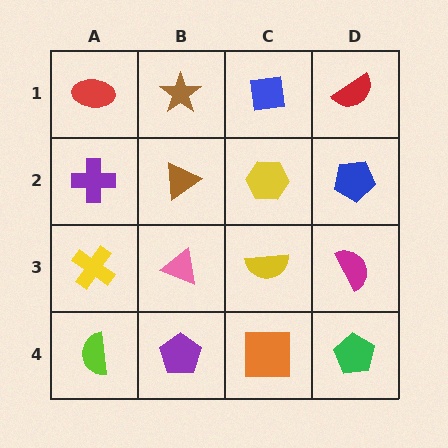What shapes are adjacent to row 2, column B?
A brown star (row 1, column B), a pink triangle (row 3, column B), a purple cross (row 2, column A), a yellow hexagon (row 2, column C).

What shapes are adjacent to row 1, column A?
A purple cross (row 2, column A), a brown star (row 1, column B).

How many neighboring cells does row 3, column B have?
4.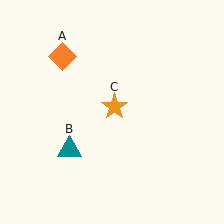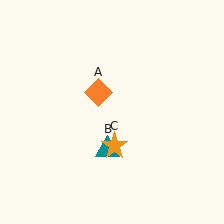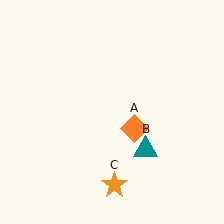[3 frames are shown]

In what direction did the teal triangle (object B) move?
The teal triangle (object B) moved right.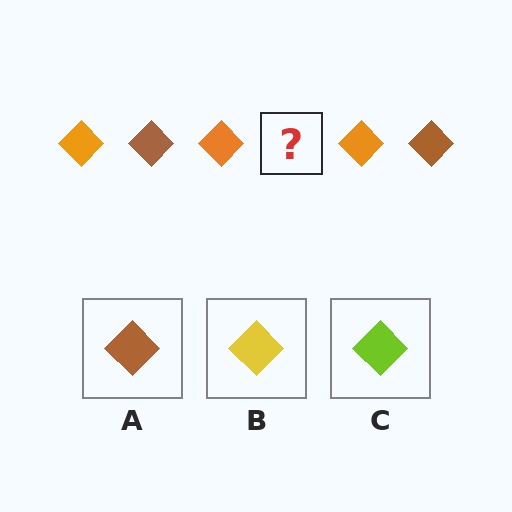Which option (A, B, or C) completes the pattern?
A.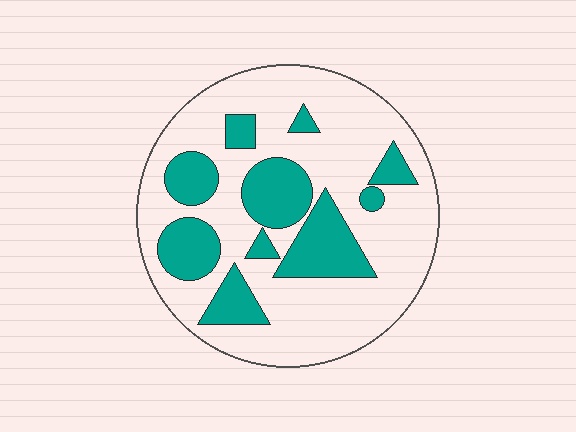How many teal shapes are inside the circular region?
10.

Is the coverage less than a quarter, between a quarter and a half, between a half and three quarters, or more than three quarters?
Between a quarter and a half.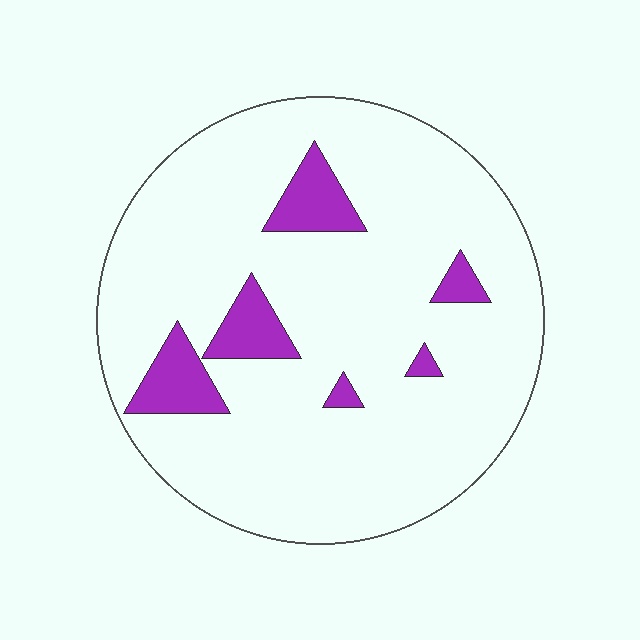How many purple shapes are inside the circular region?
6.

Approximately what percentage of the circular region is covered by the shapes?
Approximately 10%.